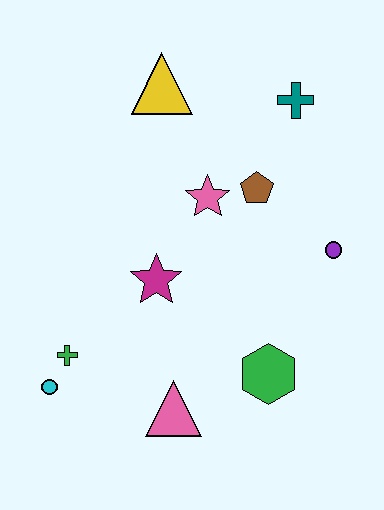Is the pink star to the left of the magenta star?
No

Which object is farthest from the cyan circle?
The teal cross is farthest from the cyan circle.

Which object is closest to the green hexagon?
The pink triangle is closest to the green hexagon.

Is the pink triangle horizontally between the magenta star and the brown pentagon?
Yes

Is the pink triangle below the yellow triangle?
Yes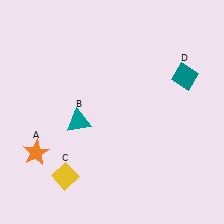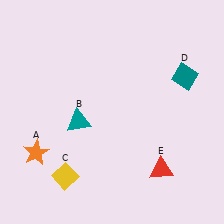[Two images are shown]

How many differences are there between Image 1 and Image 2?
There is 1 difference between the two images.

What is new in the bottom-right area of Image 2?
A red triangle (E) was added in the bottom-right area of Image 2.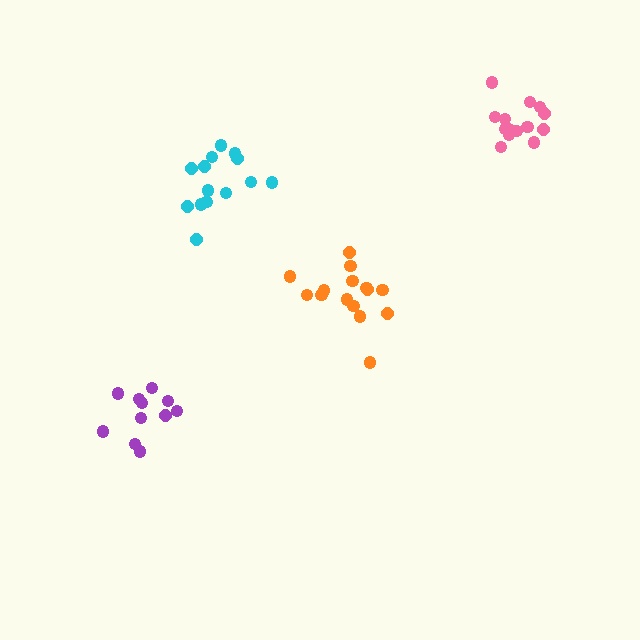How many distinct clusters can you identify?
There are 4 distinct clusters.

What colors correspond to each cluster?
The clusters are colored: orange, pink, purple, cyan.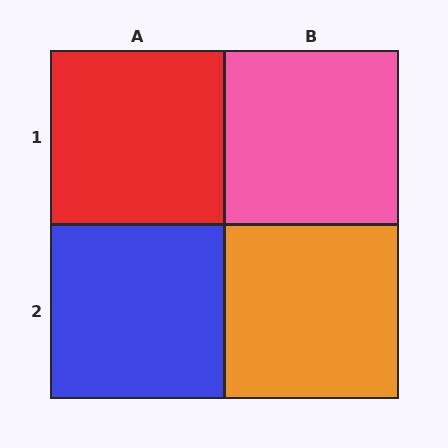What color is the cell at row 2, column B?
Orange.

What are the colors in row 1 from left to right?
Red, pink.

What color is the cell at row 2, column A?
Blue.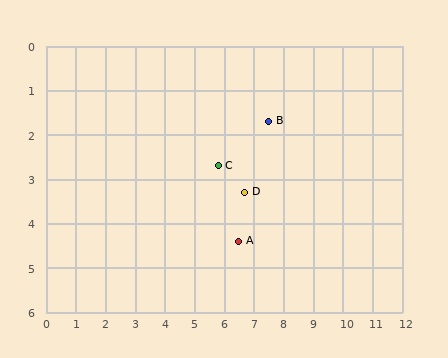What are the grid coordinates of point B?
Point B is at approximately (7.5, 1.7).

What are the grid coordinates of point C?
Point C is at approximately (5.8, 2.7).